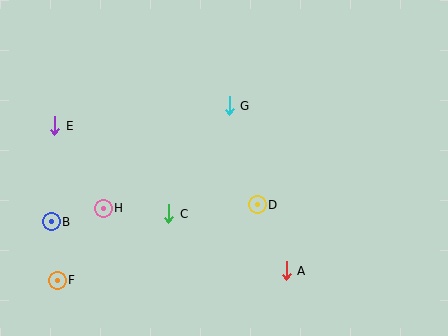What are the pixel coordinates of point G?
Point G is at (229, 106).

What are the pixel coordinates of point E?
Point E is at (55, 126).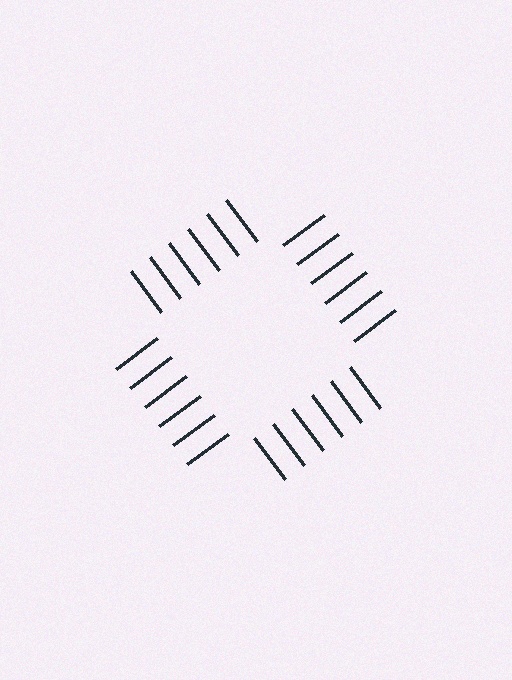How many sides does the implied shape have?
4 sides — the line-ends trace a square.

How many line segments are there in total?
24 — 6 along each of the 4 edges.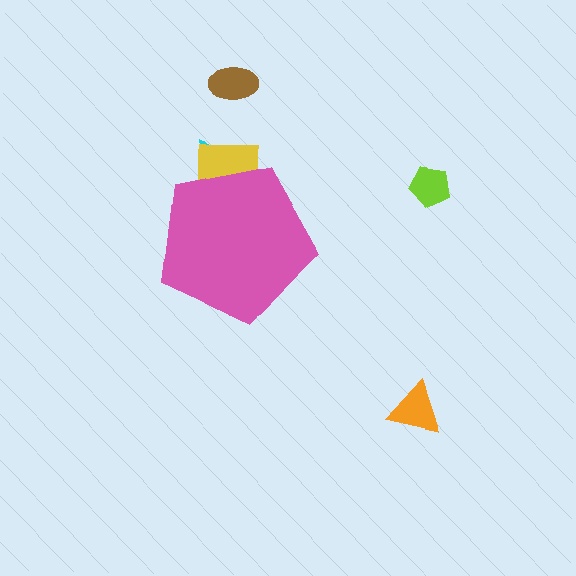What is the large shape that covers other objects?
A pink pentagon.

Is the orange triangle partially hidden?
No, the orange triangle is fully visible.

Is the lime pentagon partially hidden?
No, the lime pentagon is fully visible.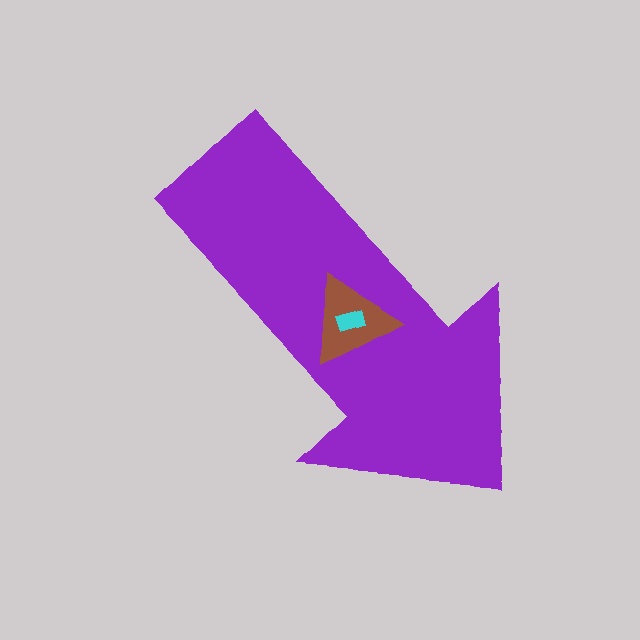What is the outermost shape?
The purple arrow.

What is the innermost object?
The cyan rectangle.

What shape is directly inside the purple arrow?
The brown triangle.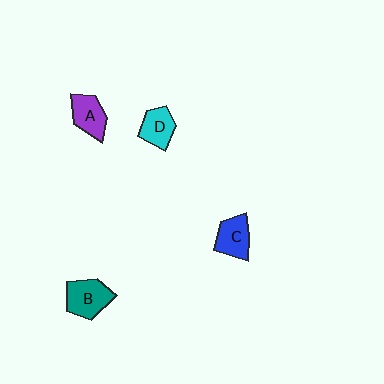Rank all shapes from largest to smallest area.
From largest to smallest: B (teal), A (purple), C (blue), D (cyan).